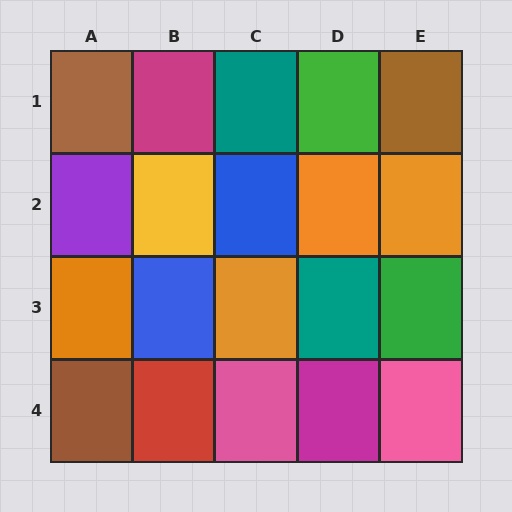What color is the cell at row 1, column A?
Brown.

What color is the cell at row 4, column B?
Red.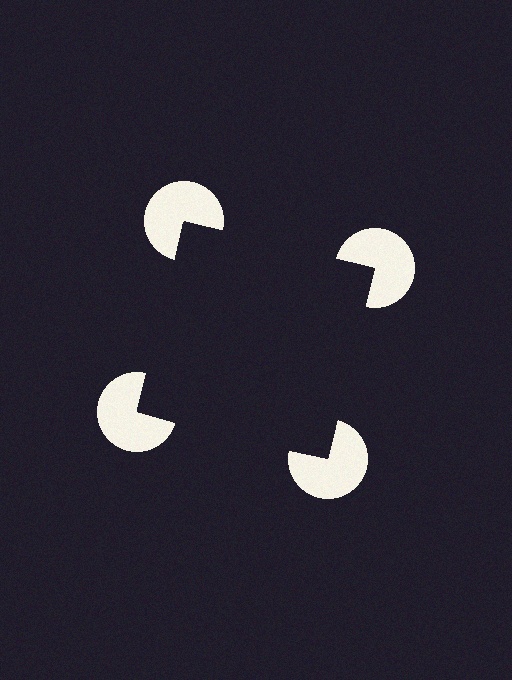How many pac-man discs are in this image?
There are 4 — one at each vertex of the illusory square.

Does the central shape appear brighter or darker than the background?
It typically appears slightly darker than the background, even though no actual brightness change is drawn.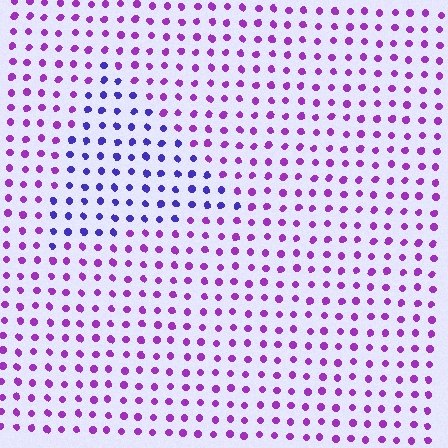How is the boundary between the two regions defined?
The boundary is defined purely by a slight shift in hue (about 40 degrees). Spacing, size, and orientation are identical on both sides.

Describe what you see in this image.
The image is filled with small purple elements in a uniform arrangement. A triangle-shaped region is visible where the elements are tinted to a slightly different hue, forming a subtle color boundary.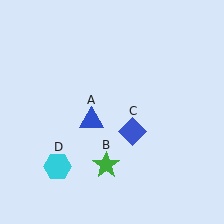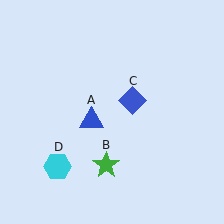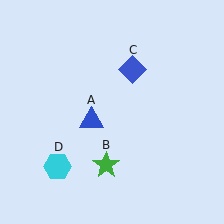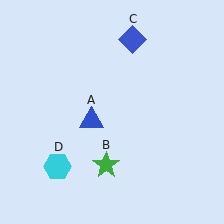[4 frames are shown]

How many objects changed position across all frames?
1 object changed position: blue diamond (object C).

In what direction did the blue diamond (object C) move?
The blue diamond (object C) moved up.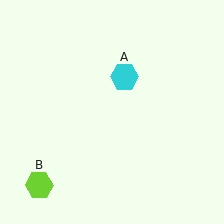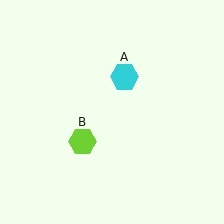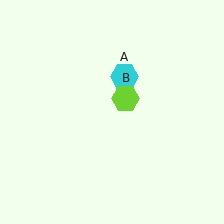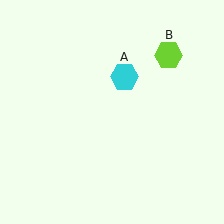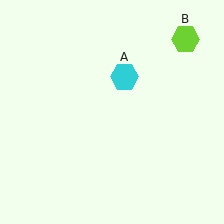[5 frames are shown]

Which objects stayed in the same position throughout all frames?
Cyan hexagon (object A) remained stationary.